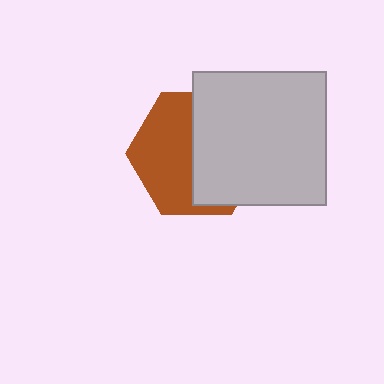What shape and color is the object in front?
The object in front is a light gray square.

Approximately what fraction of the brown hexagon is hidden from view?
Roughly 51% of the brown hexagon is hidden behind the light gray square.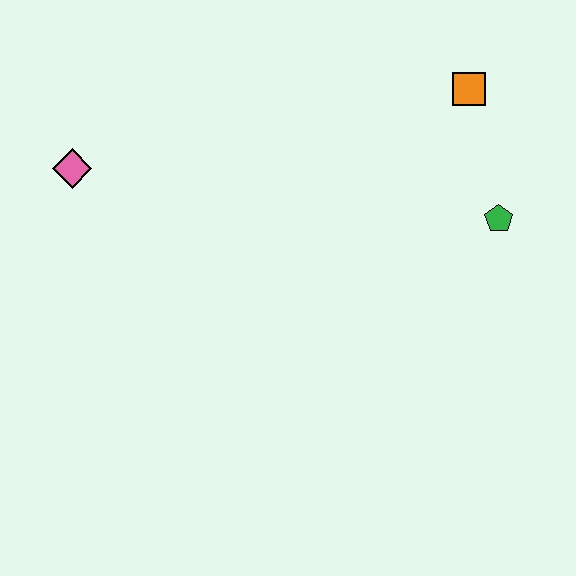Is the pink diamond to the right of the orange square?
No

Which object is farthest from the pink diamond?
The green pentagon is farthest from the pink diamond.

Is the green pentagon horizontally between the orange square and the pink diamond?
No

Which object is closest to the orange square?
The green pentagon is closest to the orange square.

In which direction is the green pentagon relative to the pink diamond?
The green pentagon is to the right of the pink diamond.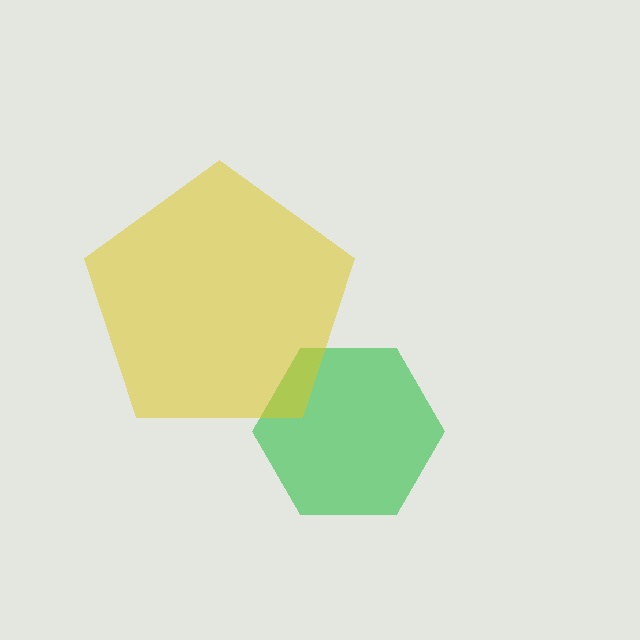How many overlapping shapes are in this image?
There are 2 overlapping shapes in the image.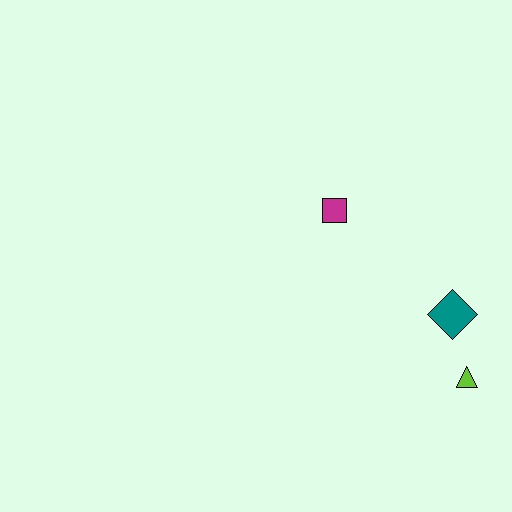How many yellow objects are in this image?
There are no yellow objects.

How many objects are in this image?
There are 3 objects.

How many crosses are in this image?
There are no crosses.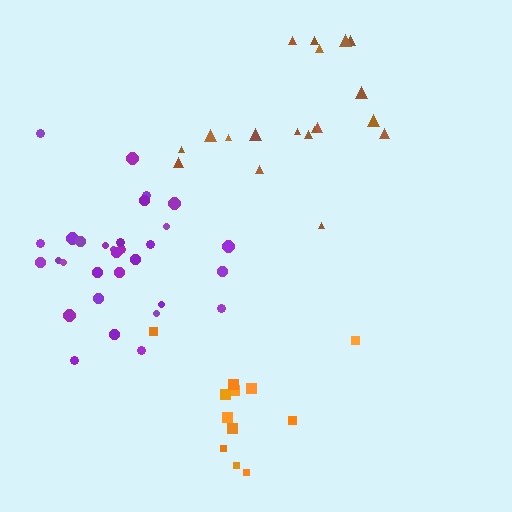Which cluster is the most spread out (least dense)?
Orange.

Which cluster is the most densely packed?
Purple.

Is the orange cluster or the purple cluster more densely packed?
Purple.